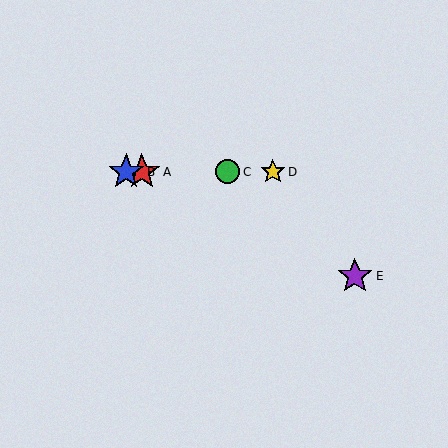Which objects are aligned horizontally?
Objects A, B, C, D are aligned horizontally.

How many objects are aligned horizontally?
4 objects (A, B, C, D) are aligned horizontally.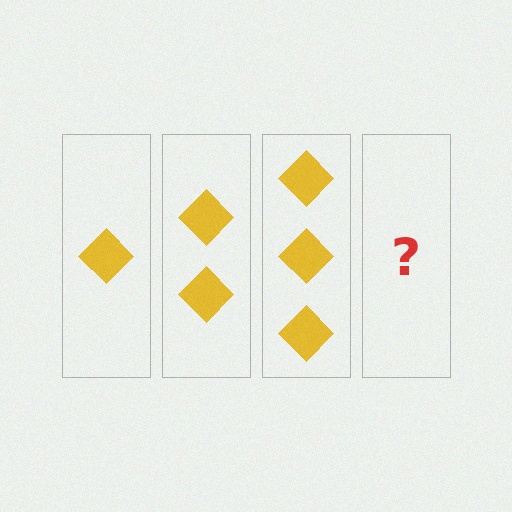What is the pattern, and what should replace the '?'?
The pattern is that each step adds one more diamond. The '?' should be 4 diamonds.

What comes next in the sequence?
The next element should be 4 diamonds.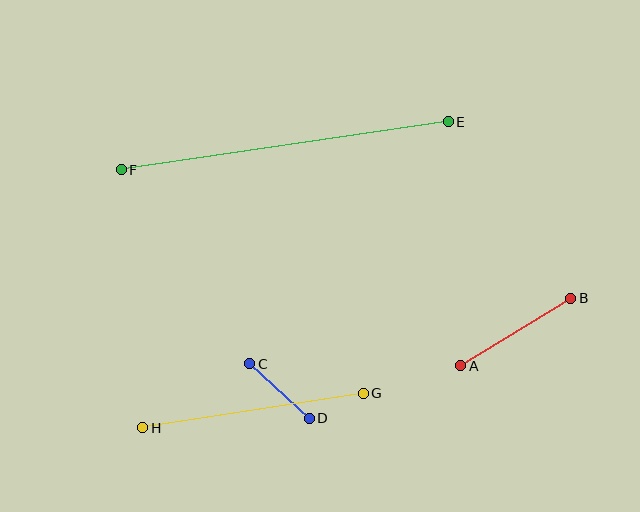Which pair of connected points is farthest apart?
Points E and F are farthest apart.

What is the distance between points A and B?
The distance is approximately 129 pixels.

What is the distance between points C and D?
The distance is approximately 81 pixels.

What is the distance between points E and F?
The distance is approximately 330 pixels.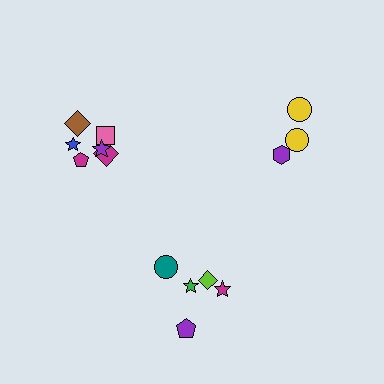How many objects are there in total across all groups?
There are 14 objects.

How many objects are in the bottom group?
There are 5 objects.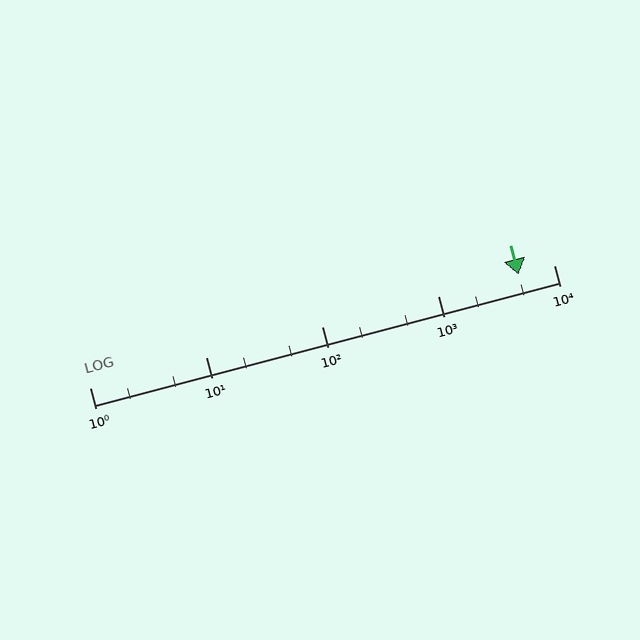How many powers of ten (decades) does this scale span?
The scale spans 4 decades, from 1 to 10000.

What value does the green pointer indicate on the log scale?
The pointer indicates approximately 5000.